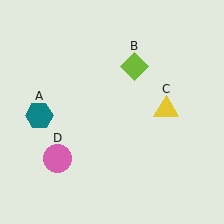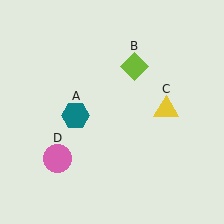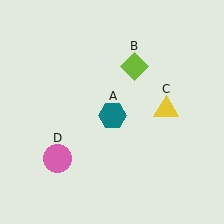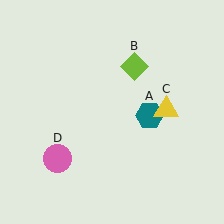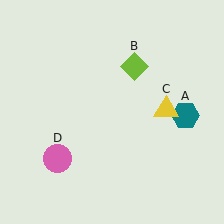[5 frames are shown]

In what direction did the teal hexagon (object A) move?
The teal hexagon (object A) moved right.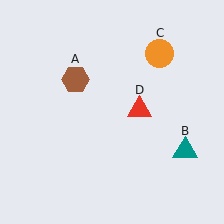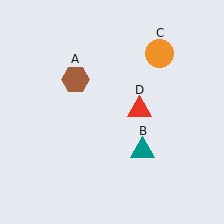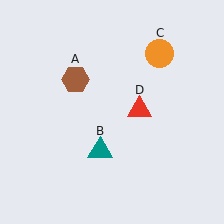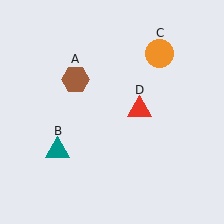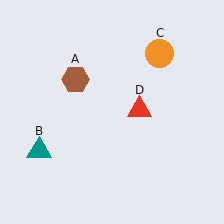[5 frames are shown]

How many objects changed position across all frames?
1 object changed position: teal triangle (object B).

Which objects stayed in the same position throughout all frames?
Brown hexagon (object A) and orange circle (object C) and red triangle (object D) remained stationary.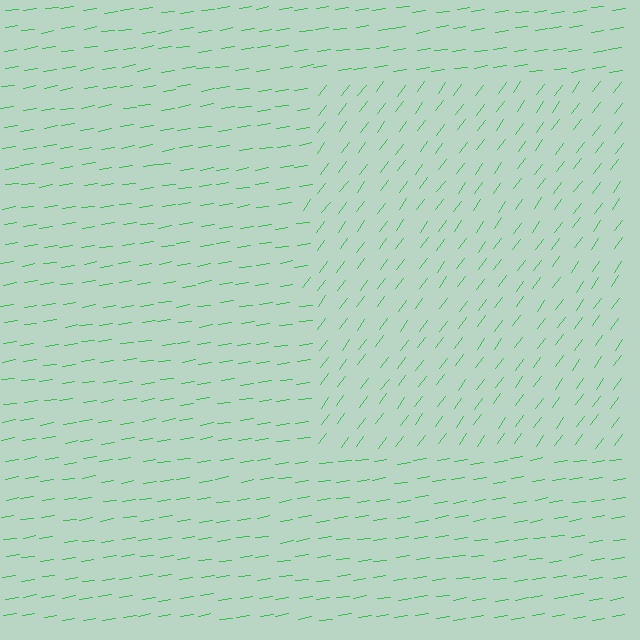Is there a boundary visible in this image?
Yes, there is a texture boundary formed by a change in line orientation.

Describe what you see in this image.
The image is filled with small green line segments. A rectangle region in the image has lines oriented differently from the surrounding lines, creating a visible texture boundary.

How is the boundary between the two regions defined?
The boundary is defined purely by a change in line orientation (approximately 45 degrees difference). All lines are the same color and thickness.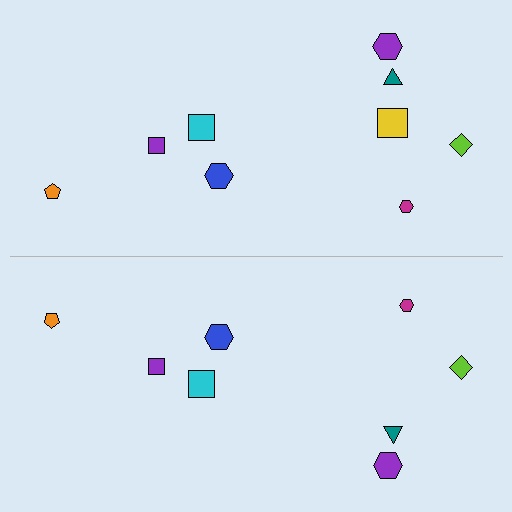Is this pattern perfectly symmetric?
No, the pattern is not perfectly symmetric. A yellow square is missing from the bottom side.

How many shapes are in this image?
There are 17 shapes in this image.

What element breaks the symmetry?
A yellow square is missing from the bottom side.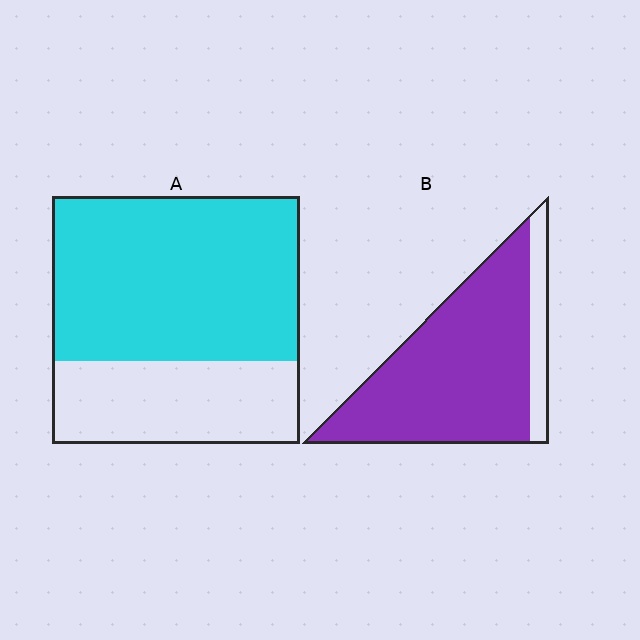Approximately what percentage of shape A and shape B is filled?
A is approximately 65% and B is approximately 85%.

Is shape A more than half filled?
Yes.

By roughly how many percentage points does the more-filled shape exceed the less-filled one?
By roughly 20 percentage points (B over A).